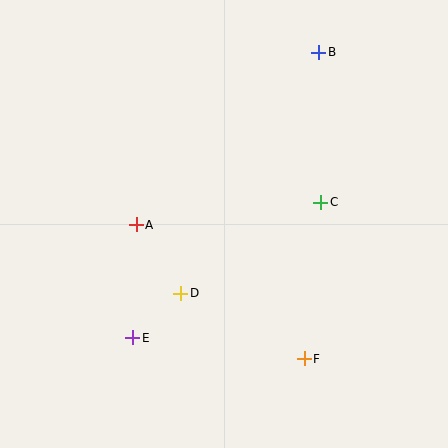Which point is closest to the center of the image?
Point D at (181, 293) is closest to the center.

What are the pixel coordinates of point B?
Point B is at (319, 52).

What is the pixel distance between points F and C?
The distance between F and C is 158 pixels.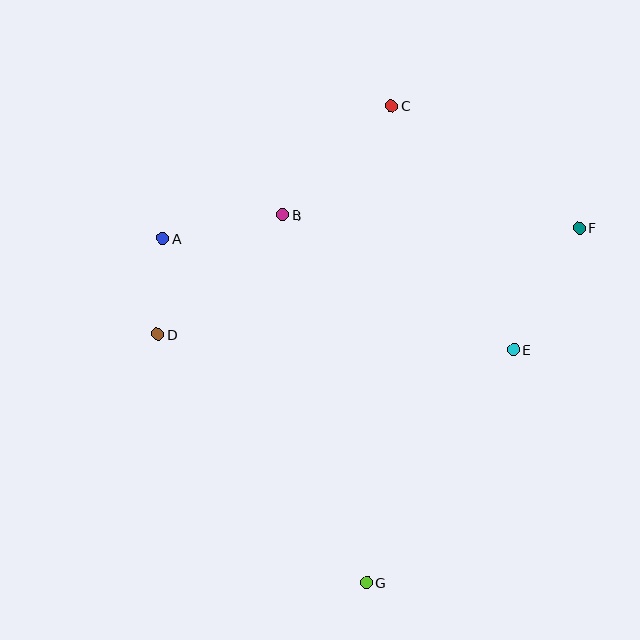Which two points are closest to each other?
Points A and D are closest to each other.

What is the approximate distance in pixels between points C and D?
The distance between C and D is approximately 327 pixels.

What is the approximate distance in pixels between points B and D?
The distance between B and D is approximately 174 pixels.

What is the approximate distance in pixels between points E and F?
The distance between E and F is approximately 139 pixels.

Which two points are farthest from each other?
Points C and G are farthest from each other.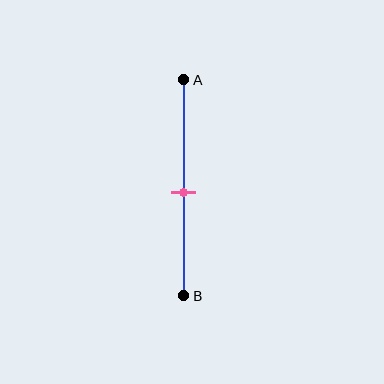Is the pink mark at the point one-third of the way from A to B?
No, the mark is at about 50% from A, not at the 33% one-third point.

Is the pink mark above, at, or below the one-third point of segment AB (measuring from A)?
The pink mark is below the one-third point of segment AB.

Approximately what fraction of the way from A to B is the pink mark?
The pink mark is approximately 50% of the way from A to B.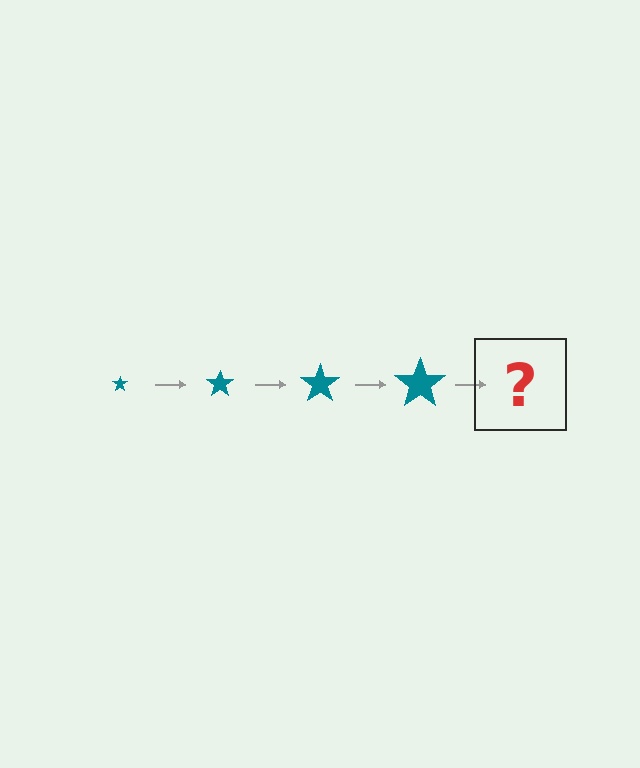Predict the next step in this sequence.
The next step is a teal star, larger than the previous one.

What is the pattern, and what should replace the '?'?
The pattern is that the star gets progressively larger each step. The '?' should be a teal star, larger than the previous one.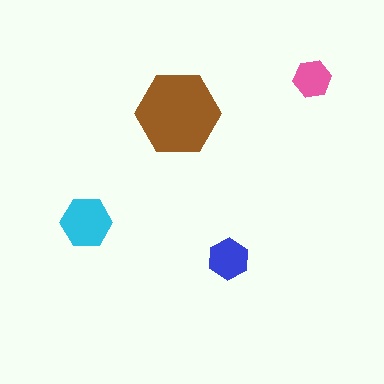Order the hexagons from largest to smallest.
the brown one, the cyan one, the blue one, the pink one.